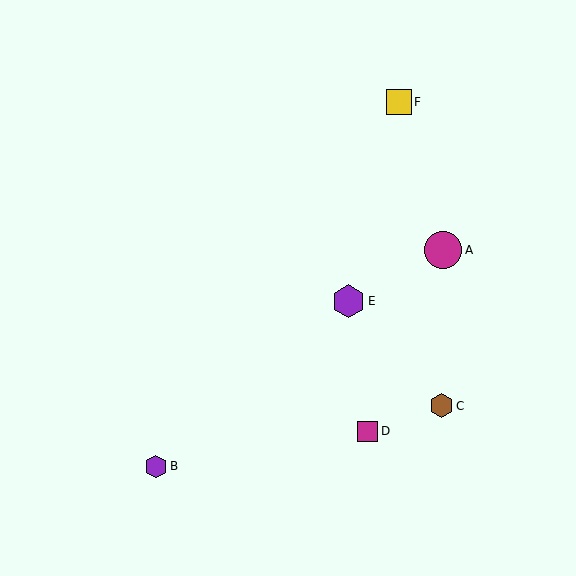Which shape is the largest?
The magenta circle (labeled A) is the largest.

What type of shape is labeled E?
Shape E is a purple hexagon.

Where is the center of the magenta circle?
The center of the magenta circle is at (443, 250).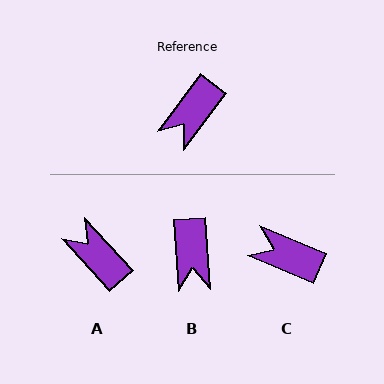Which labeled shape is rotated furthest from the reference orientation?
A, about 101 degrees away.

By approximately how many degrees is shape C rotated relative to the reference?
Approximately 76 degrees clockwise.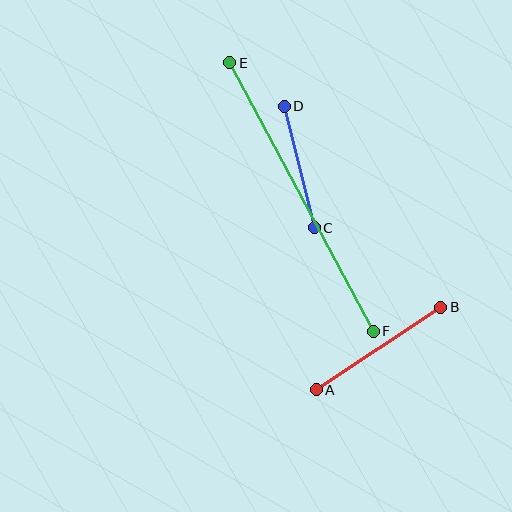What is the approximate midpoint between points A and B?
The midpoint is at approximately (379, 348) pixels.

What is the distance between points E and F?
The distance is approximately 305 pixels.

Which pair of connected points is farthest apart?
Points E and F are farthest apart.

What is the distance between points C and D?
The distance is approximately 125 pixels.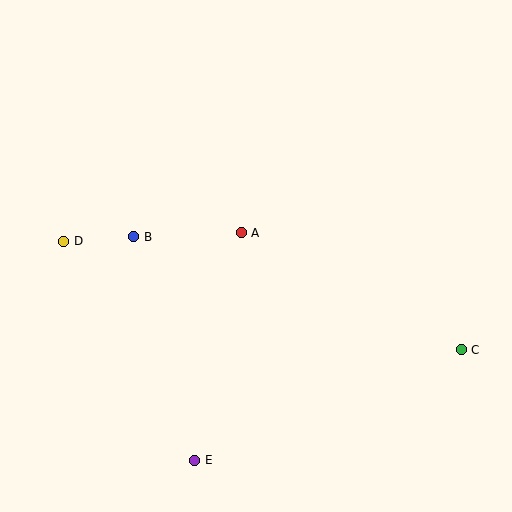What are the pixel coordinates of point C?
Point C is at (461, 350).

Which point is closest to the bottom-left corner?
Point E is closest to the bottom-left corner.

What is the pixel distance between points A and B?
The distance between A and B is 107 pixels.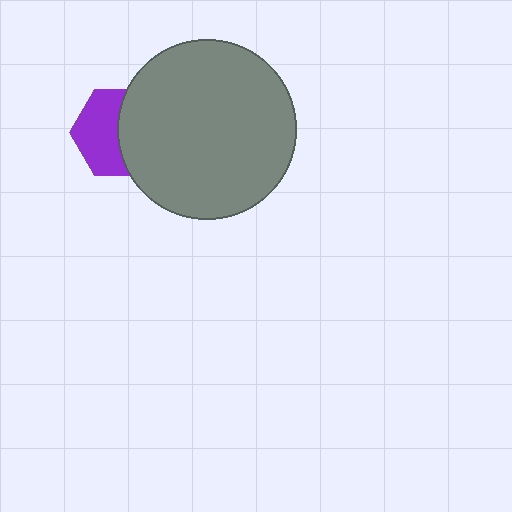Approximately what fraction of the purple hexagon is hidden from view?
Roughly 48% of the purple hexagon is hidden behind the gray circle.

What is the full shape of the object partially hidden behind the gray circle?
The partially hidden object is a purple hexagon.